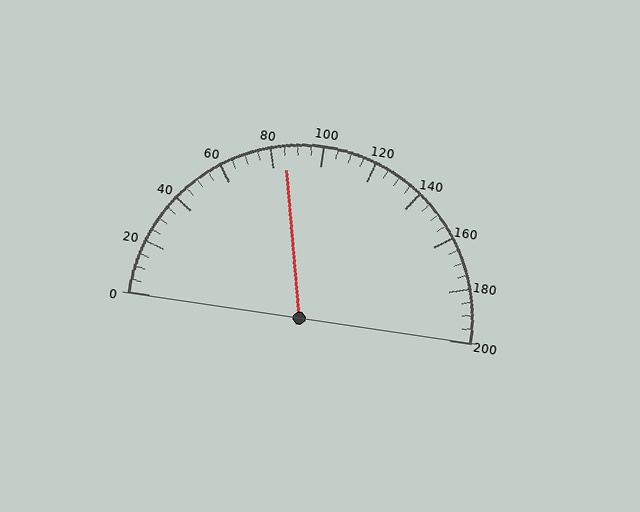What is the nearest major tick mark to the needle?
The nearest major tick mark is 80.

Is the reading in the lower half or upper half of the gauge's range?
The reading is in the lower half of the range (0 to 200).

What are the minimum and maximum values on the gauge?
The gauge ranges from 0 to 200.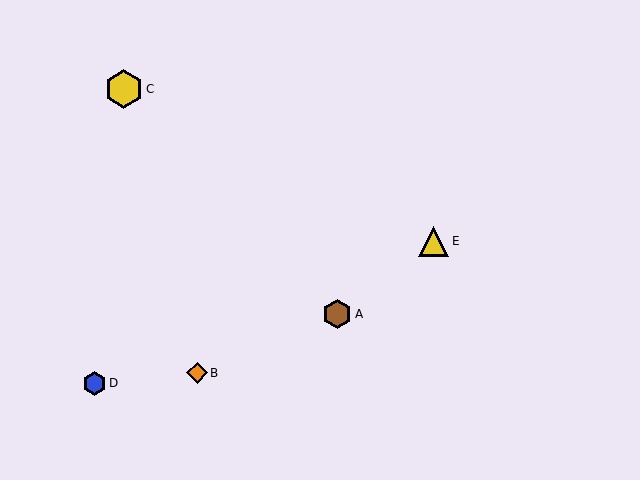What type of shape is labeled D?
Shape D is a blue hexagon.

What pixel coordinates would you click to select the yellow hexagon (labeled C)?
Click at (124, 89) to select the yellow hexagon C.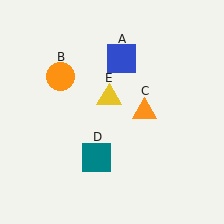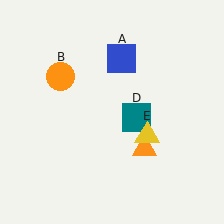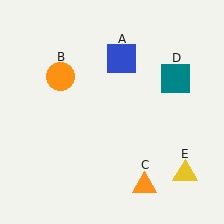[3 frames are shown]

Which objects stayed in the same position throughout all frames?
Blue square (object A) and orange circle (object B) remained stationary.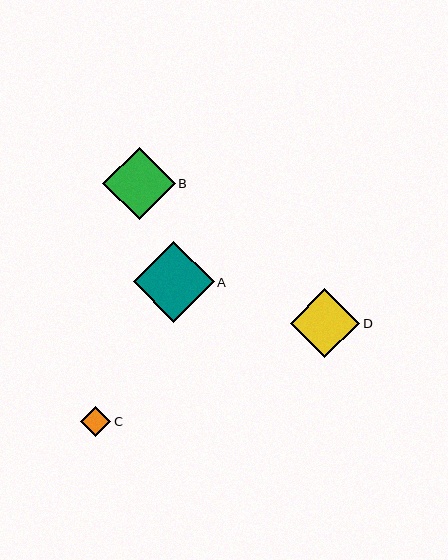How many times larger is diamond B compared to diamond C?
Diamond B is approximately 2.4 times the size of diamond C.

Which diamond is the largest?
Diamond A is the largest with a size of approximately 81 pixels.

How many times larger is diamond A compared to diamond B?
Diamond A is approximately 1.1 times the size of diamond B.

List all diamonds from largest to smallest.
From largest to smallest: A, B, D, C.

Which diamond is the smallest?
Diamond C is the smallest with a size of approximately 31 pixels.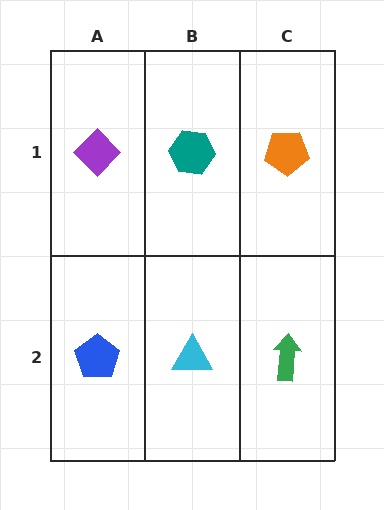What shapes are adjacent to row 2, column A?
A purple diamond (row 1, column A), a cyan triangle (row 2, column B).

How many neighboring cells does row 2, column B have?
3.